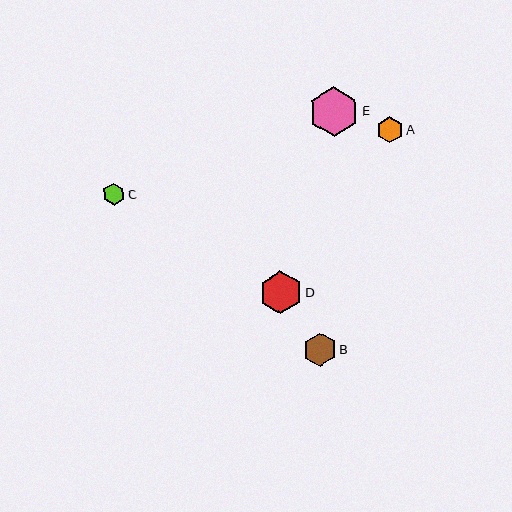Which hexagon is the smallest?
Hexagon C is the smallest with a size of approximately 22 pixels.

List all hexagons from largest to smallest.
From largest to smallest: E, D, B, A, C.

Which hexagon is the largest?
Hexagon E is the largest with a size of approximately 49 pixels.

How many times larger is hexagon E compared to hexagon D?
Hexagon E is approximately 1.2 times the size of hexagon D.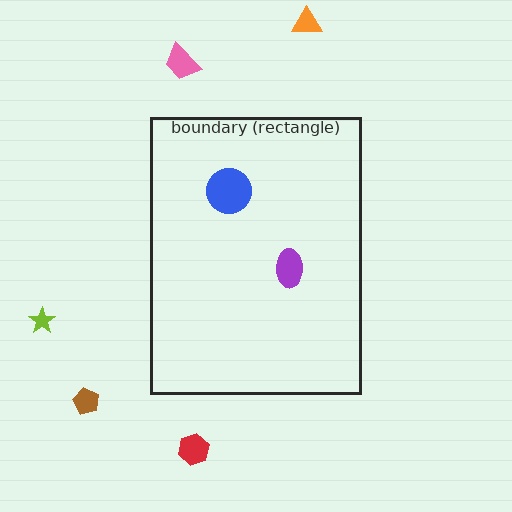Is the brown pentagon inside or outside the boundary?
Outside.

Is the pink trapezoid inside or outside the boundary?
Outside.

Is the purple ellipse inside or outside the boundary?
Inside.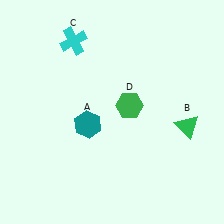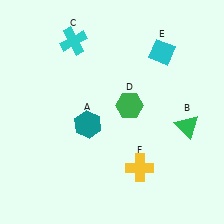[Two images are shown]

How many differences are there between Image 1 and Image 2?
There are 2 differences between the two images.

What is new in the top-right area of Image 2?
A cyan diamond (E) was added in the top-right area of Image 2.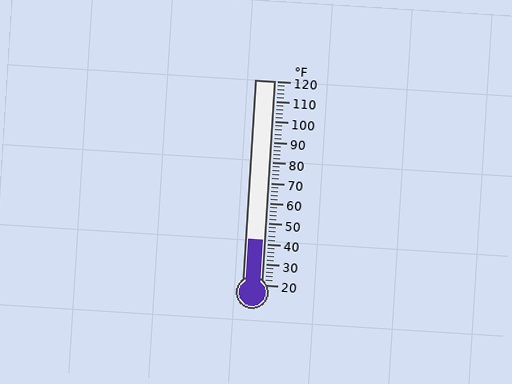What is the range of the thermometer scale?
The thermometer scale ranges from 20°F to 120°F.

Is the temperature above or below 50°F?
The temperature is below 50°F.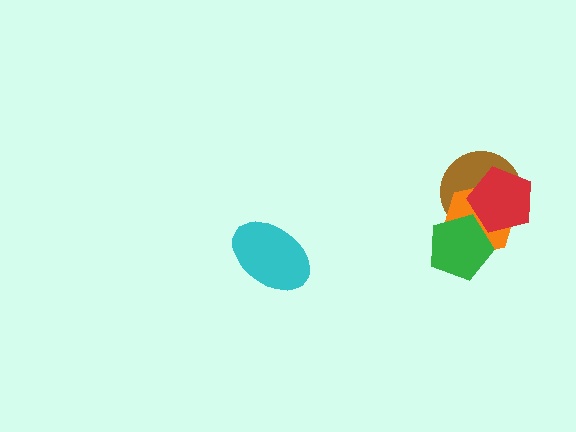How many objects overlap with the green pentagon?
3 objects overlap with the green pentagon.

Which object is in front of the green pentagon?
The red pentagon is in front of the green pentagon.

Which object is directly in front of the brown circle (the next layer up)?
The orange hexagon is directly in front of the brown circle.